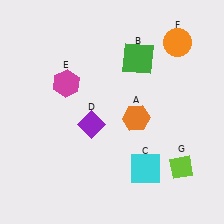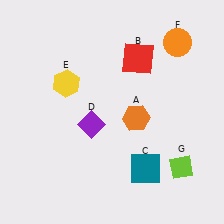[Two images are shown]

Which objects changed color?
B changed from green to red. C changed from cyan to teal. E changed from magenta to yellow.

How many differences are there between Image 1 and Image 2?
There are 3 differences between the two images.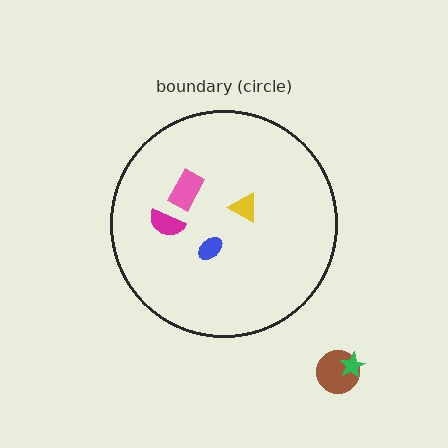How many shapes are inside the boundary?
4 inside, 2 outside.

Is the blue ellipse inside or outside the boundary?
Inside.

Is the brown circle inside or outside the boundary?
Outside.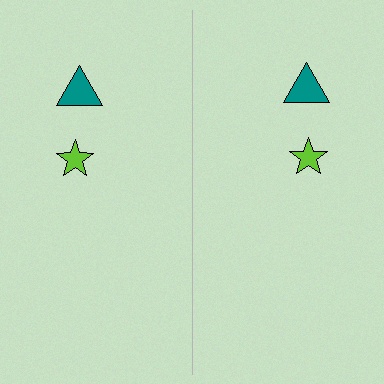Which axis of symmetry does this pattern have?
The pattern has a vertical axis of symmetry running through the center of the image.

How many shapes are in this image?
There are 4 shapes in this image.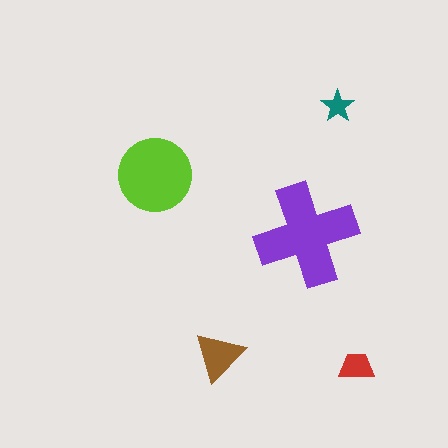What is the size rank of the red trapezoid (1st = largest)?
4th.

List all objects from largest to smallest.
The purple cross, the lime circle, the brown triangle, the red trapezoid, the teal star.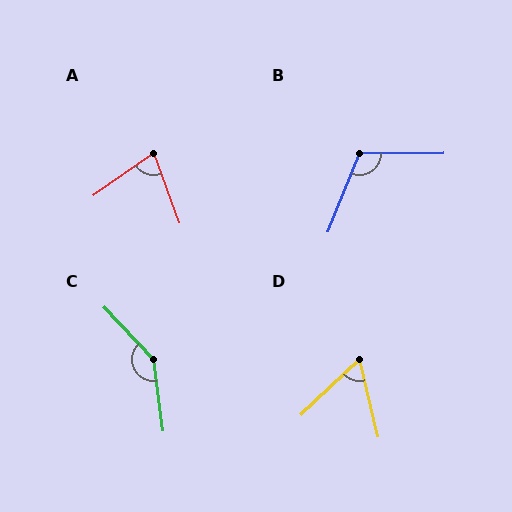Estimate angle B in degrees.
Approximately 112 degrees.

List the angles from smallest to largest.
D (60°), A (75°), B (112°), C (144°).